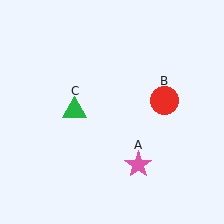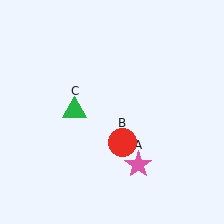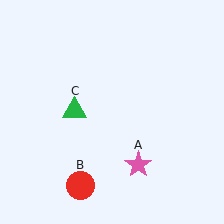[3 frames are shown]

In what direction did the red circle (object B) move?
The red circle (object B) moved down and to the left.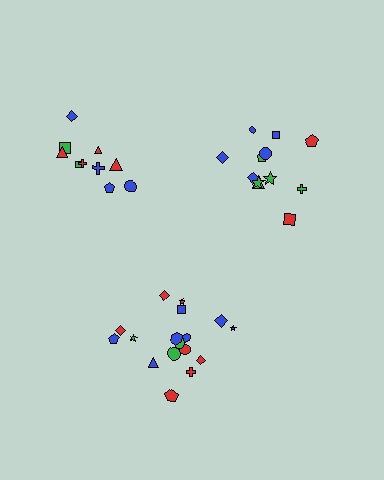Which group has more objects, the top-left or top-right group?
The top-right group.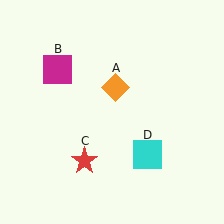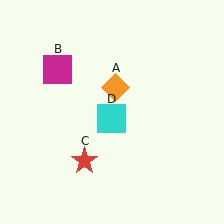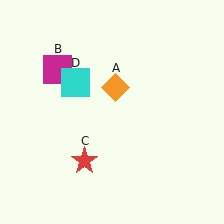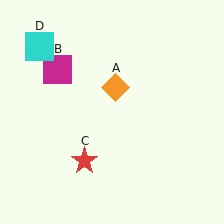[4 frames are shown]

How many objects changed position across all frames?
1 object changed position: cyan square (object D).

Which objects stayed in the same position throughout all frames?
Orange diamond (object A) and magenta square (object B) and red star (object C) remained stationary.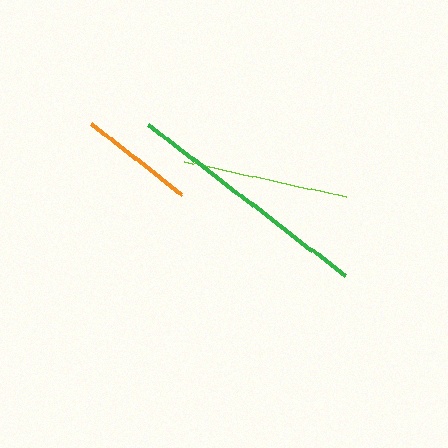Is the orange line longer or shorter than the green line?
The green line is longer than the orange line.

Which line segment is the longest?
The green line is the longest at approximately 248 pixels.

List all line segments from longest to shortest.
From longest to shortest: green, lime, orange.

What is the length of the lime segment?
The lime segment is approximately 166 pixels long.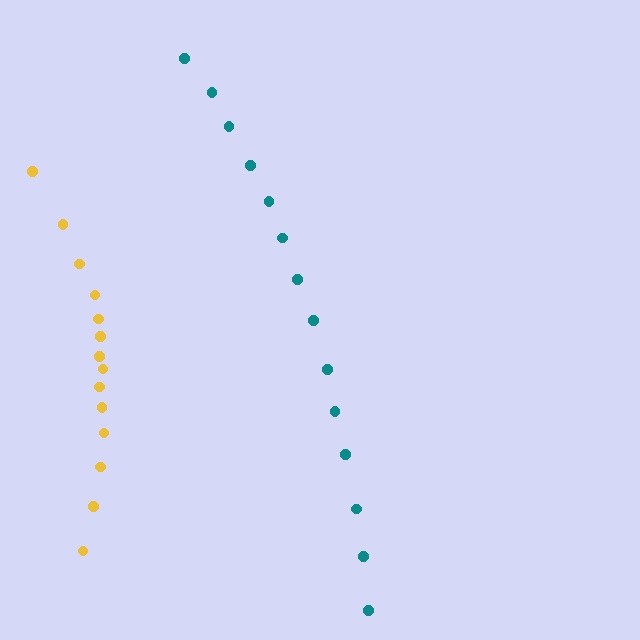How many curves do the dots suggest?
There are 2 distinct paths.